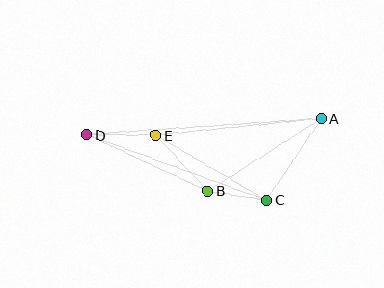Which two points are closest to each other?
Points B and C are closest to each other.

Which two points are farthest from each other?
Points A and D are farthest from each other.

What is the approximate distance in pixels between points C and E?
The distance between C and E is approximately 128 pixels.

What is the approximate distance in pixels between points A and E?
The distance between A and E is approximately 166 pixels.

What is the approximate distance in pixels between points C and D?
The distance between C and D is approximately 191 pixels.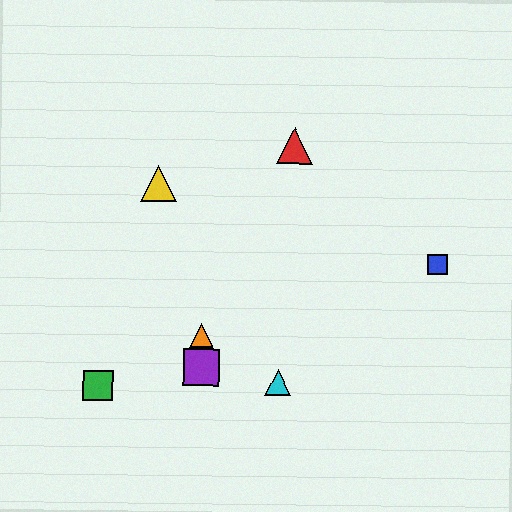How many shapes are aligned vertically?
2 shapes (the purple square, the orange triangle) are aligned vertically.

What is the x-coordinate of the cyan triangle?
The cyan triangle is at x≈278.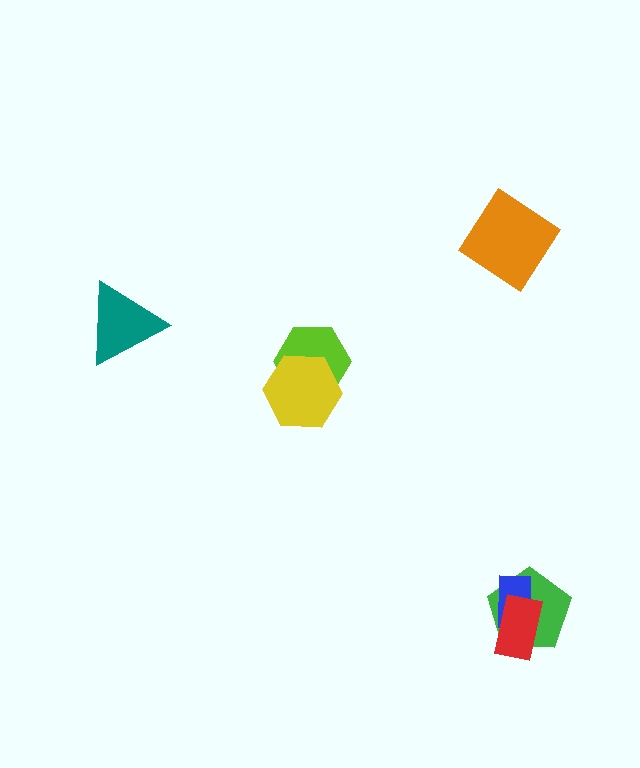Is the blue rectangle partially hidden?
Yes, it is partially covered by another shape.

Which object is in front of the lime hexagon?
The yellow hexagon is in front of the lime hexagon.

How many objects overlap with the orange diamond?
0 objects overlap with the orange diamond.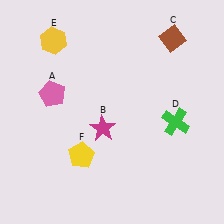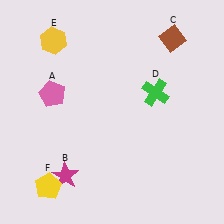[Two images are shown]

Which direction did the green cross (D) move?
The green cross (D) moved up.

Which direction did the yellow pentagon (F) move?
The yellow pentagon (F) moved left.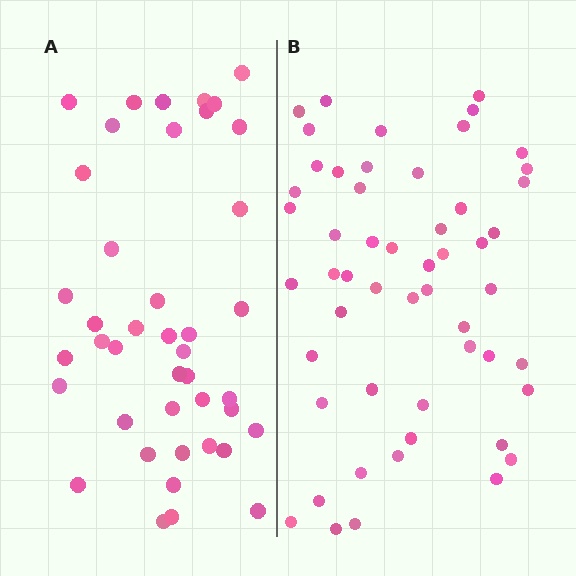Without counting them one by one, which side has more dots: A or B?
Region B (the right region) has more dots.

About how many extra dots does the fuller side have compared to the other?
Region B has roughly 12 or so more dots than region A.